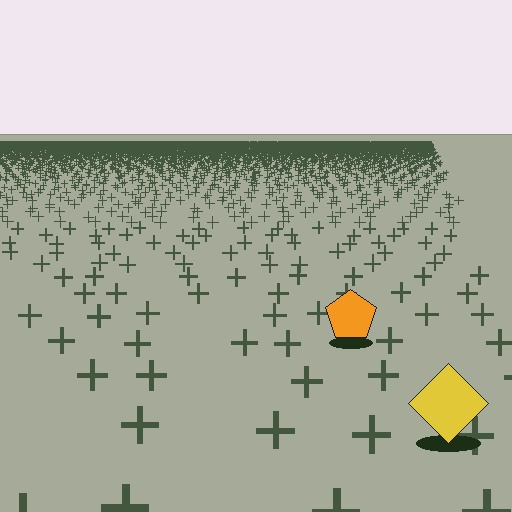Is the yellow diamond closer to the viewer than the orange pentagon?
Yes. The yellow diamond is closer — you can tell from the texture gradient: the ground texture is coarser near it.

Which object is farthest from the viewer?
The orange pentagon is farthest from the viewer. It appears smaller and the ground texture around it is denser.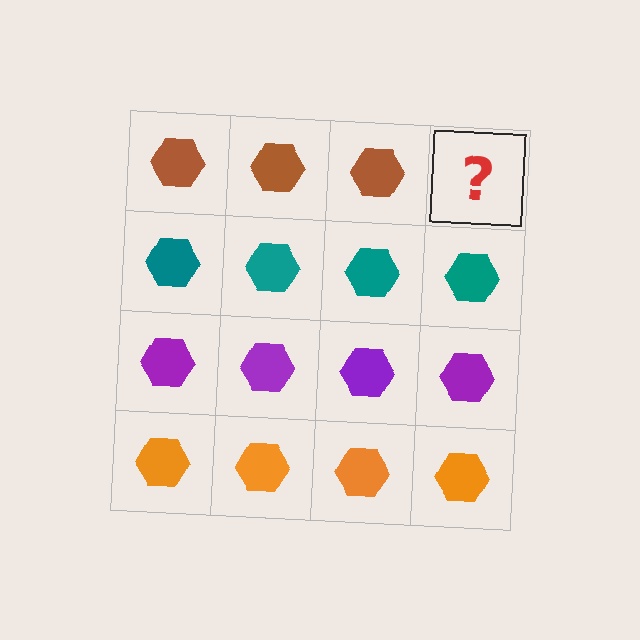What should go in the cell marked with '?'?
The missing cell should contain a brown hexagon.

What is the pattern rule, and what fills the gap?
The rule is that each row has a consistent color. The gap should be filled with a brown hexagon.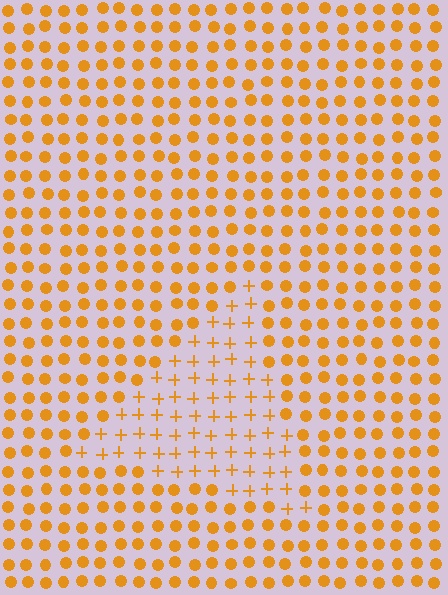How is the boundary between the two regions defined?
The boundary is defined by a change in element shape: plus signs inside vs. circles outside. All elements share the same color and spacing.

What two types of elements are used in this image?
The image uses plus signs inside the triangle region and circles outside it.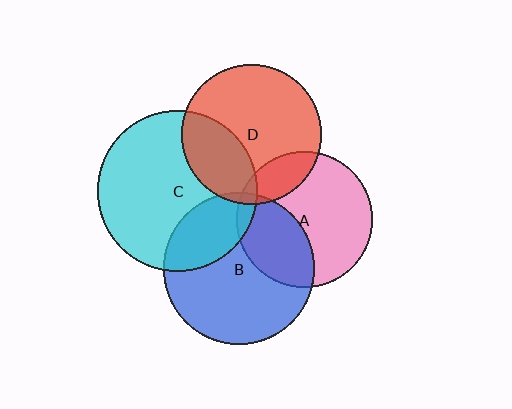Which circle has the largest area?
Circle C (cyan).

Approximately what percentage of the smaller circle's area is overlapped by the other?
Approximately 15%.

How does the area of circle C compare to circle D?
Approximately 1.3 times.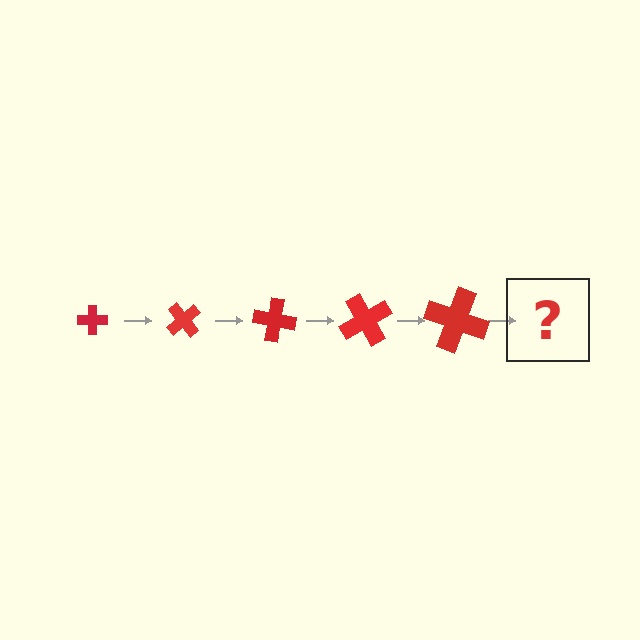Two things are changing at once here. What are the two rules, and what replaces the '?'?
The two rules are that the cross grows larger each step and it rotates 50 degrees each step. The '?' should be a cross, larger than the previous one and rotated 250 degrees from the start.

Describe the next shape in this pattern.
It should be a cross, larger than the previous one and rotated 250 degrees from the start.